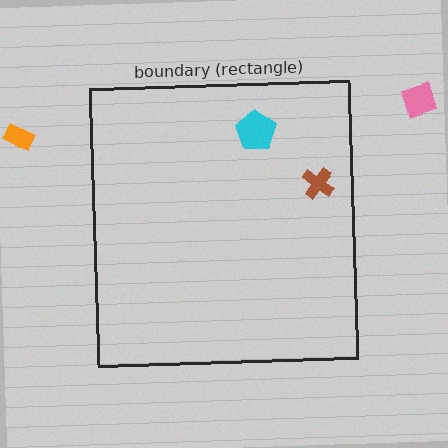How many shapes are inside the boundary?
2 inside, 2 outside.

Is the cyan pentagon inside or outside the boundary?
Inside.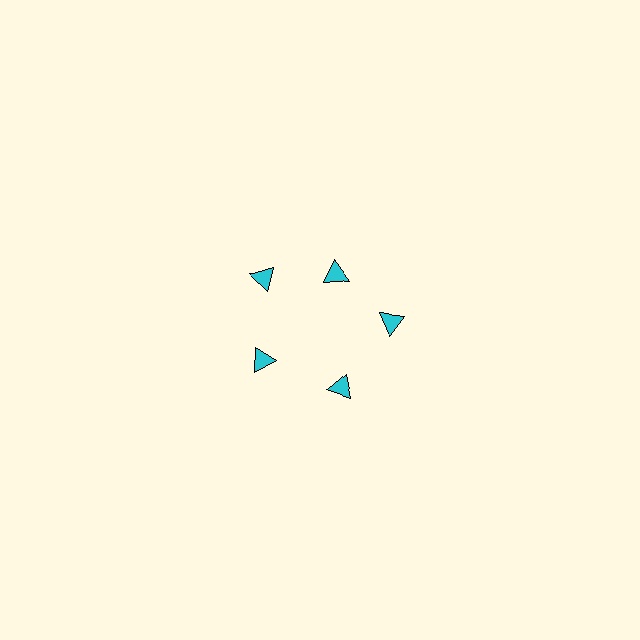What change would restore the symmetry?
The symmetry would be restored by moving it outward, back onto the ring so that all 5 triangles sit at equal angles and equal distance from the center.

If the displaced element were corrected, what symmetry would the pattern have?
It would have 5-fold rotational symmetry — the pattern would map onto itself every 72 degrees.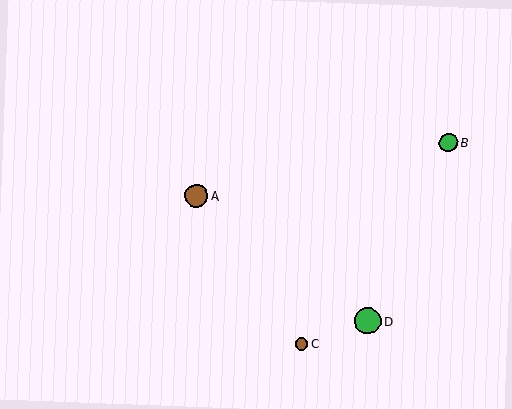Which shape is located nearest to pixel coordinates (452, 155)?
The green circle (labeled B) at (448, 143) is nearest to that location.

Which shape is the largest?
The green circle (labeled D) is the largest.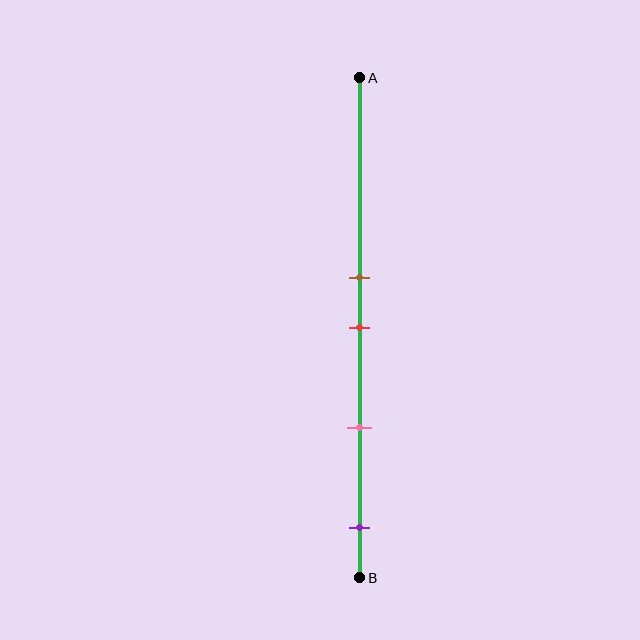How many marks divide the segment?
There are 4 marks dividing the segment.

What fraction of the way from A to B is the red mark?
The red mark is approximately 50% (0.5) of the way from A to B.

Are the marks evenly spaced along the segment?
No, the marks are not evenly spaced.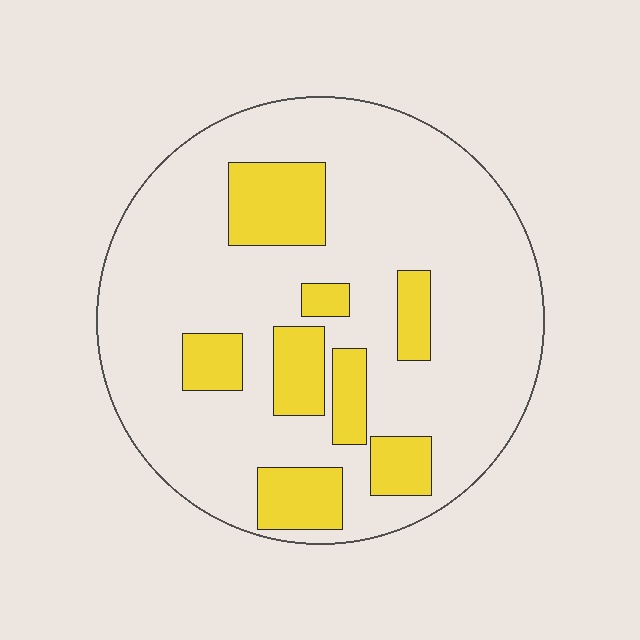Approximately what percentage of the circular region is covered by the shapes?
Approximately 20%.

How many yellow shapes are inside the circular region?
8.